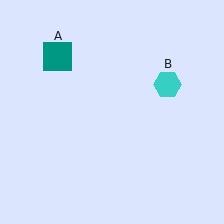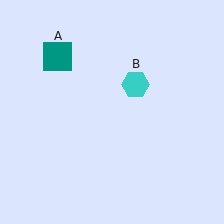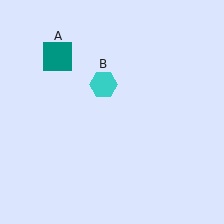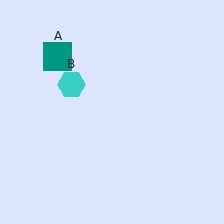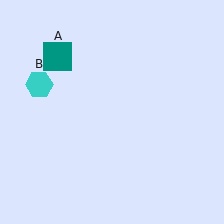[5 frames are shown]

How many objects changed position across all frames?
1 object changed position: cyan hexagon (object B).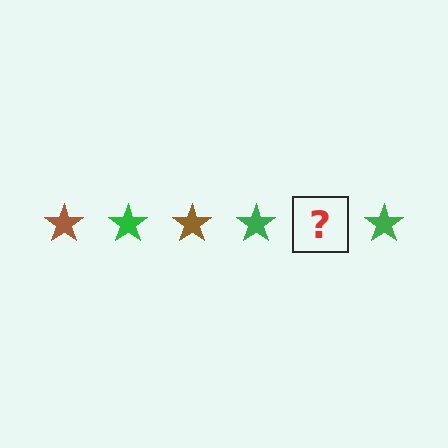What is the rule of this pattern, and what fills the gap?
The rule is that the pattern cycles through brown, green stars. The gap should be filled with a brown star.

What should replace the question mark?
The question mark should be replaced with a brown star.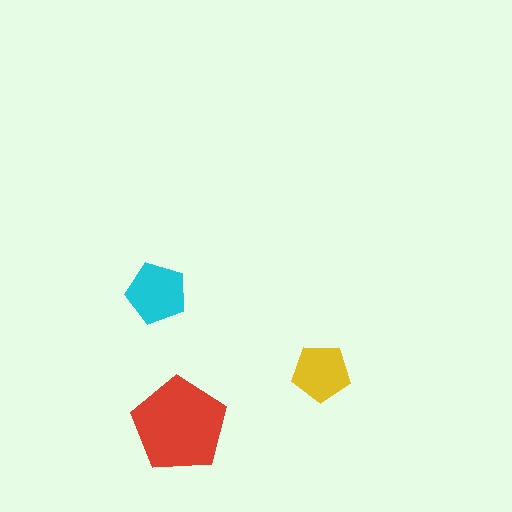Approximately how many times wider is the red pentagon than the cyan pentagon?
About 1.5 times wider.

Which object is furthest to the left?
The cyan pentagon is leftmost.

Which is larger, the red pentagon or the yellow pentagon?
The red one.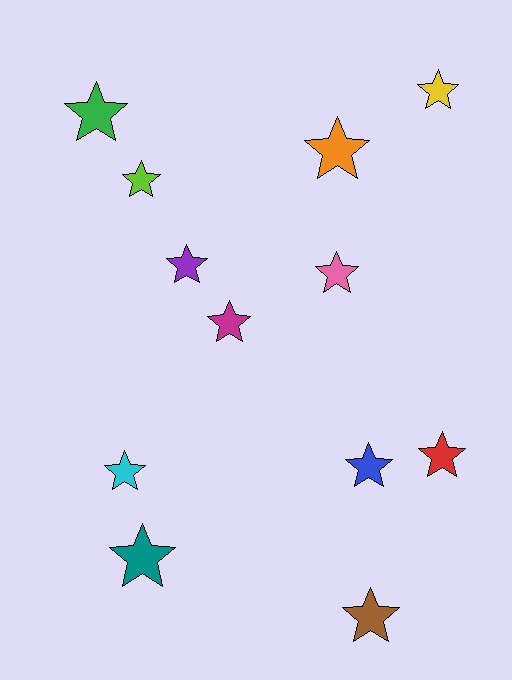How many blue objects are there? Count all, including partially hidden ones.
There is 1 blue object.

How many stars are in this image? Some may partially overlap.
There are 12 stars.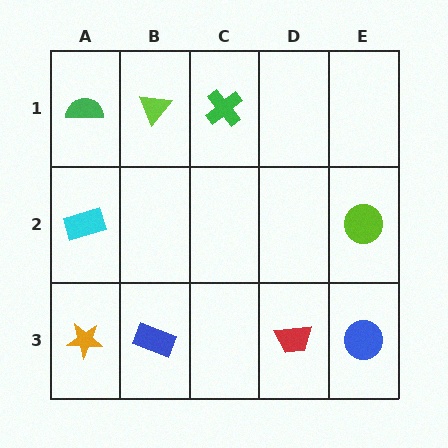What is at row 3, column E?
A blue circle.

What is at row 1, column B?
A lime triangle.